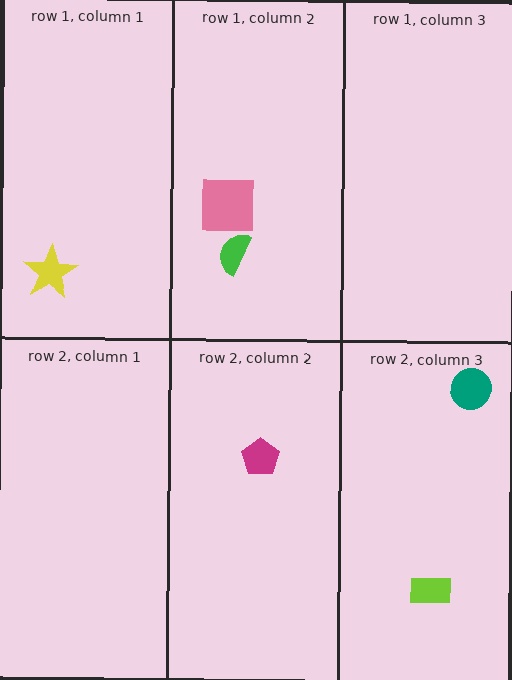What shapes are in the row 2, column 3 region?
The teal circle, the lime rectangle.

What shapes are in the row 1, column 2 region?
The green semicircle, the pink square.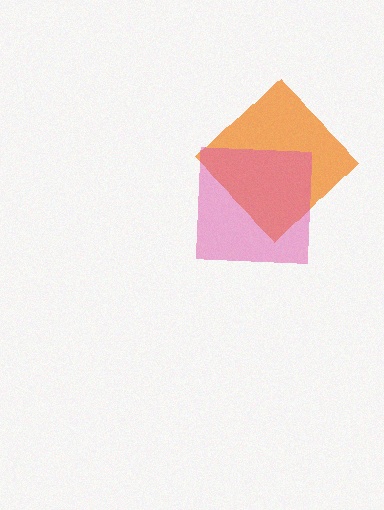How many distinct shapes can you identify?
There are 2 distinct shapes: an orange diamond, a pink square.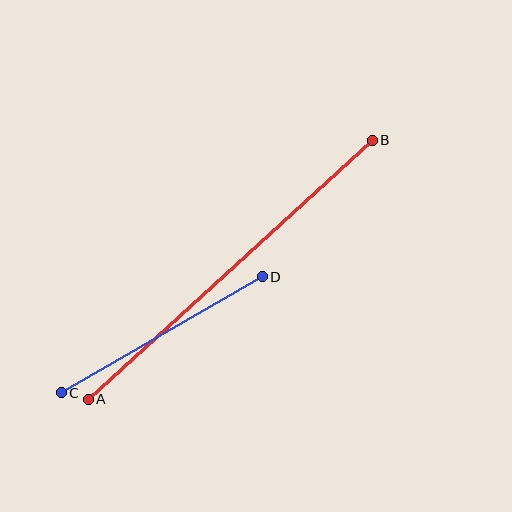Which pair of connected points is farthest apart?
Points A and B are farthest apart.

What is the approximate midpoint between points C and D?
The midpoint is at approximately (162, 335) pixels.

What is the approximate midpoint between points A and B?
The midpoint is at approximately (230, 270) pixels.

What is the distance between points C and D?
The distance is approximately 232 pixels.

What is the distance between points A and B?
The distance is approximately 385 pixels.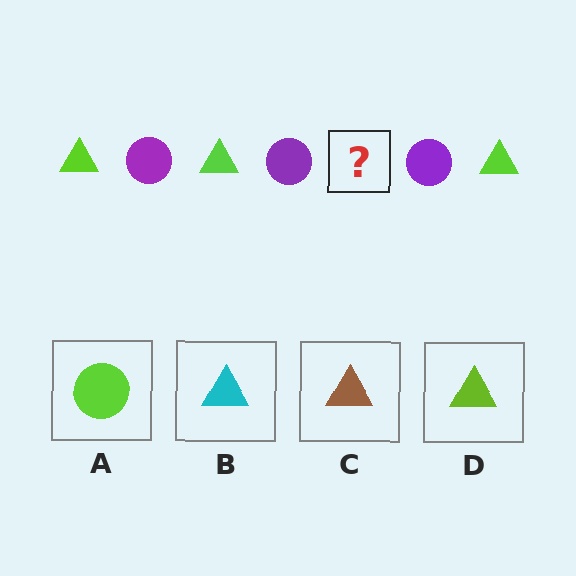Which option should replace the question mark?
Option D.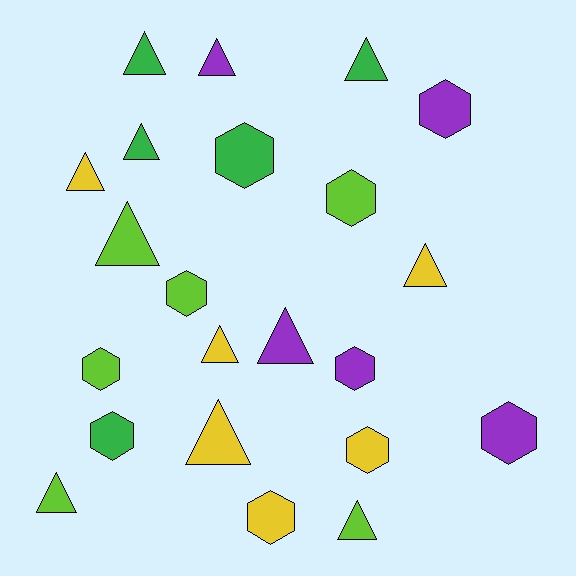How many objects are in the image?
There are 22 objects.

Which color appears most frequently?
Yellow, with 6 objects.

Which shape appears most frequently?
Triangle, with 12 objects.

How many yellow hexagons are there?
There are 2 yellow hexagons.